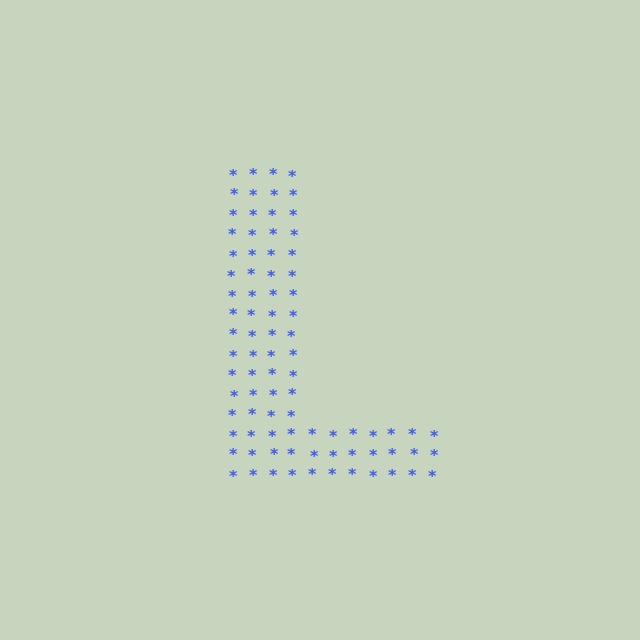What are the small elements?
The small elements are asterisks.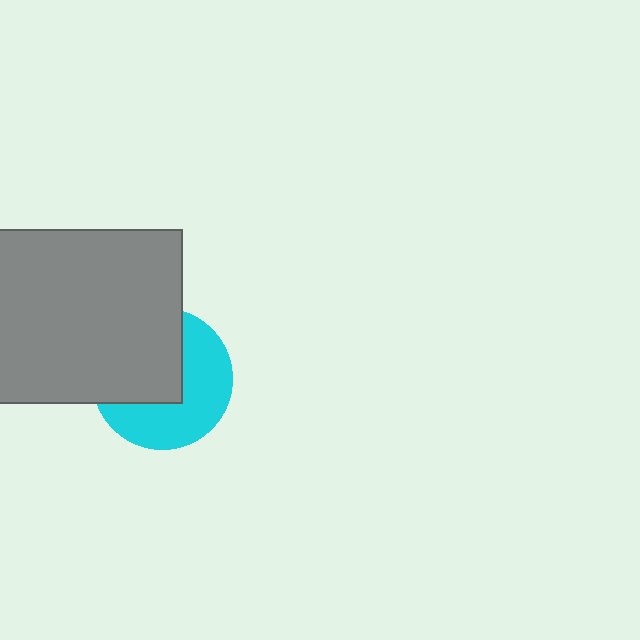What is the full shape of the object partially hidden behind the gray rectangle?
The partially hidden object is a cyan circle.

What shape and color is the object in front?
The object in front is a gray rectangle.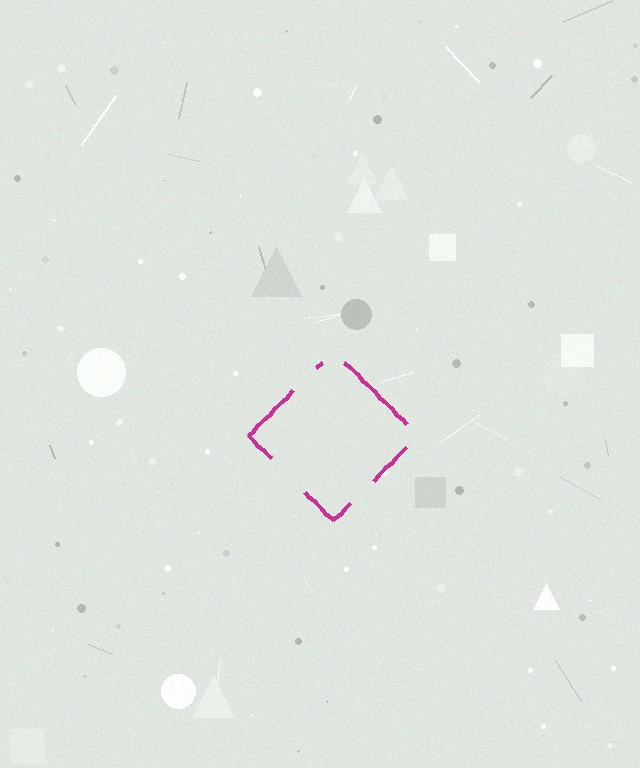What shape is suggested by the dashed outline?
The dashed outline suggests a diamond.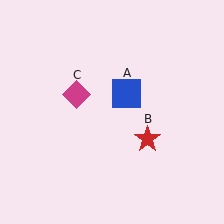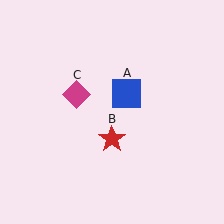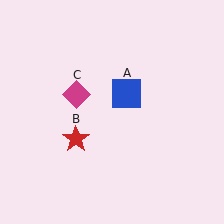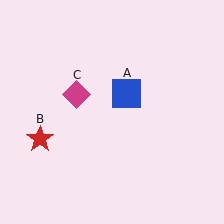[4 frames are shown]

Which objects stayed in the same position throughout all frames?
Blue square (object A) and magenta diamond (object C) remained stationary.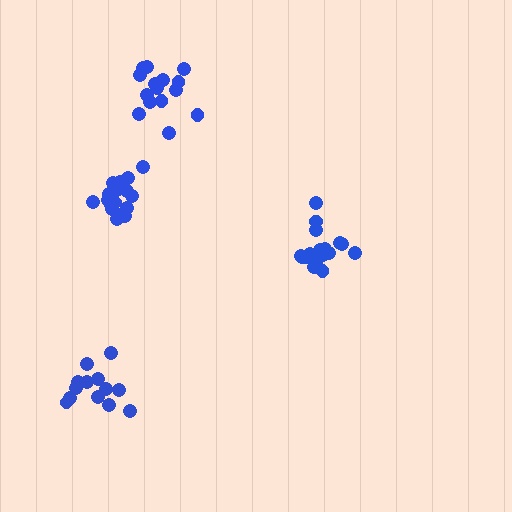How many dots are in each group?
Group 1: 17 dots, Group 2: 15 dots, Group 3: 17 dots, Group 4: 14 dots (63 total).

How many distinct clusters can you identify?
There are 4 distinct clusters.